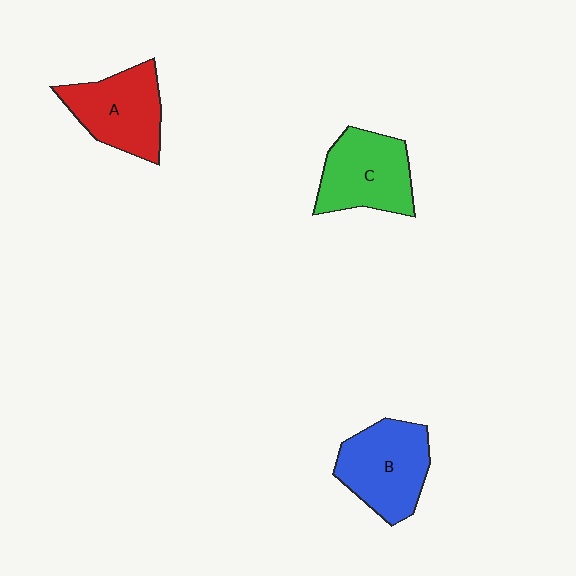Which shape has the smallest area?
Shape A (red).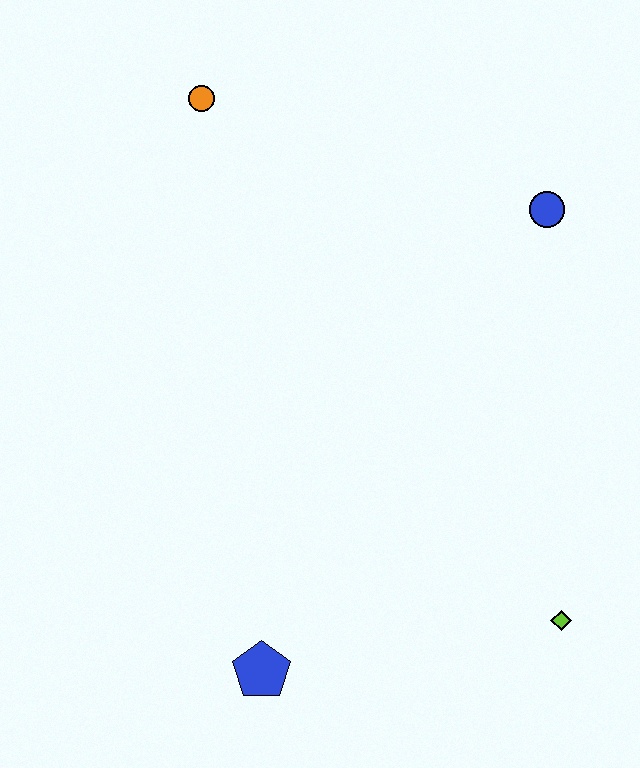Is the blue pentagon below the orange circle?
Yes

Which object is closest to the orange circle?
The blue circle is closest to the orange circle.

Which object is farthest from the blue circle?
The blue pentagon is farthest from the blue circle.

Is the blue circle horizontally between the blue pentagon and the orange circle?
No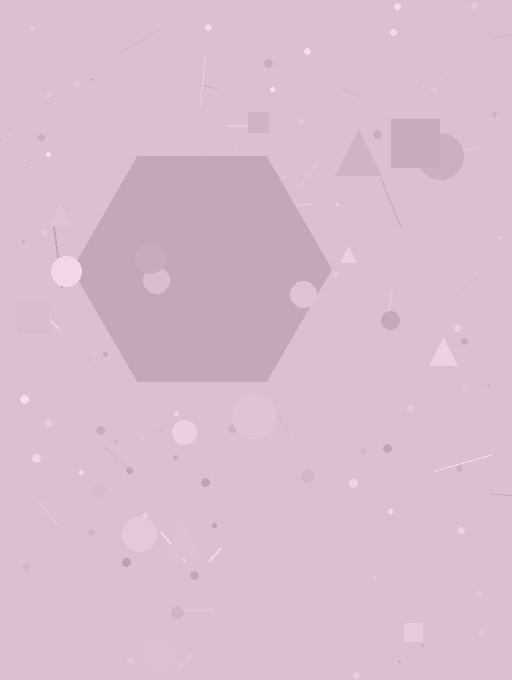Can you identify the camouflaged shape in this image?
The camouflaged shape is a hexagon.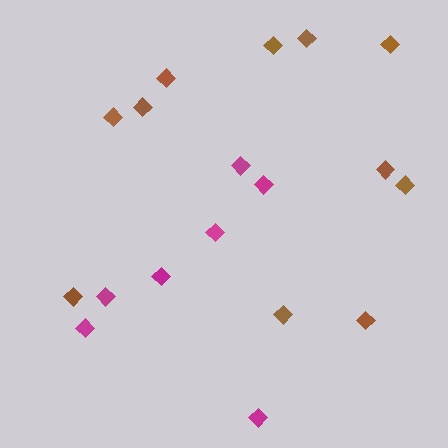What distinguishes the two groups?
There are 2 groups: one group of magenta diamonds (7) and one group of brown diamonds (11).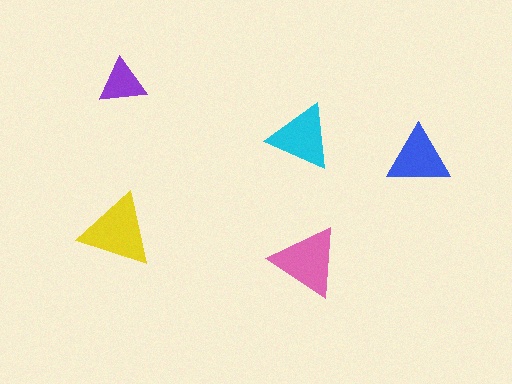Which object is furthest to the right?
The blue triangle is rightmost.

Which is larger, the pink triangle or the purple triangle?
The pink one.